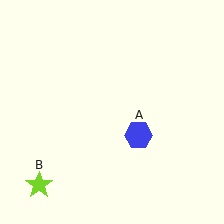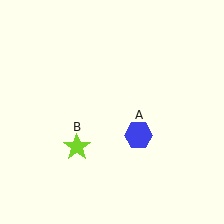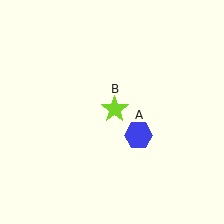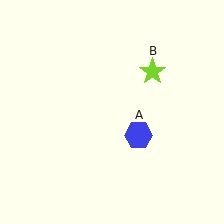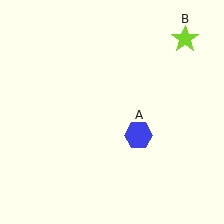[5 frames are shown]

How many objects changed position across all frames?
1 object changed position: lime star (object B).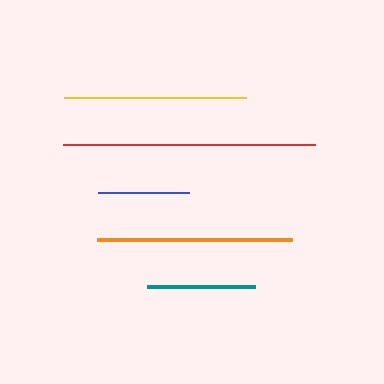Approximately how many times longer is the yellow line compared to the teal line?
The yellow line is approximately 1.7 times the length of the teal line.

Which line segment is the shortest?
The blue line is the shortest at approximately 90 pixels.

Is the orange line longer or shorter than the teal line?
The orange line is longer than the teal line.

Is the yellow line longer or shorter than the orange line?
The orange line is longer than the yellow line.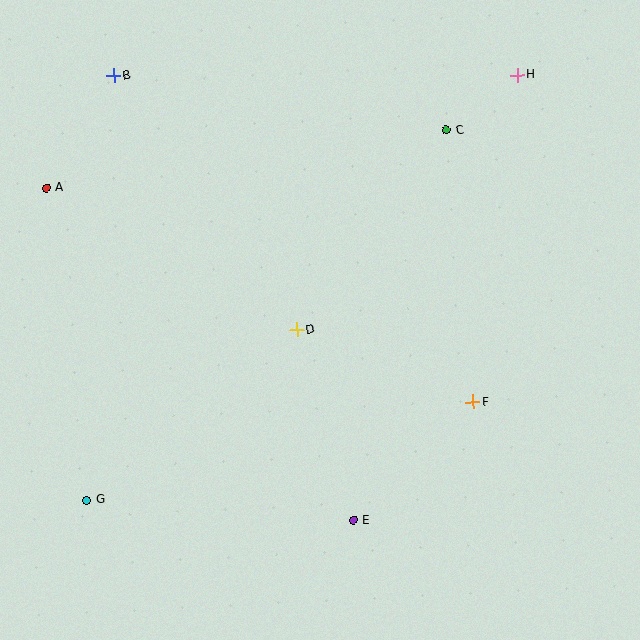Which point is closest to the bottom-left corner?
Point G is closest to the bottom-left corner.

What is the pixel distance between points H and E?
The distance between H and E is 474 pixels.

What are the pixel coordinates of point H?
Point H is at (517, 75).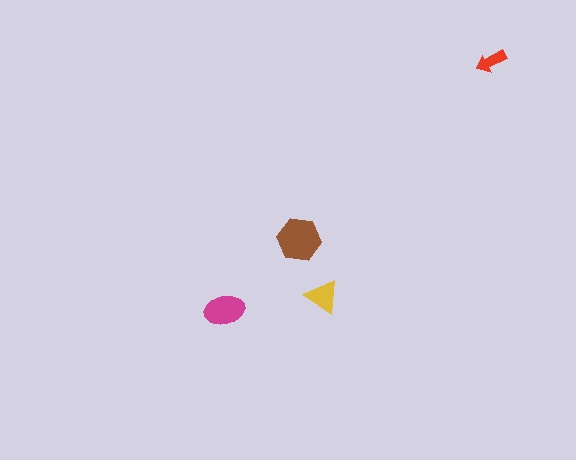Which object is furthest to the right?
The red arrow is rightmost.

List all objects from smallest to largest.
The red arrow, the yellow triangle, the magenta ellipse, the brown hexagon.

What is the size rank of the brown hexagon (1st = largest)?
1st.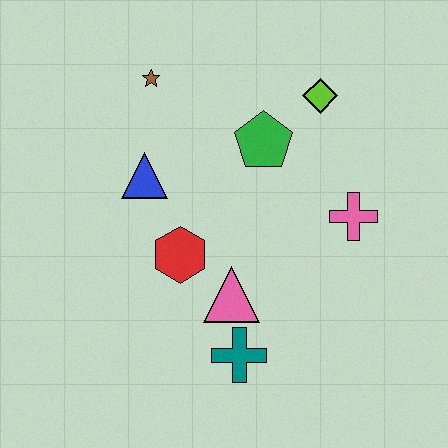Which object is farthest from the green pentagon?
The teal cross is farthest from the green pentagon.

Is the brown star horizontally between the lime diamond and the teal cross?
No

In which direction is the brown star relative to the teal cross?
The brown star is above the teal cross.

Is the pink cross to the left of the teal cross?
No